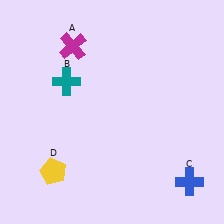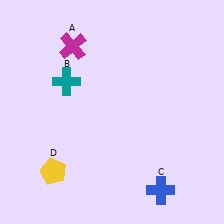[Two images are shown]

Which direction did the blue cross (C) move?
The blue cross (C) moved left.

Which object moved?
The blue cross (C) moved left.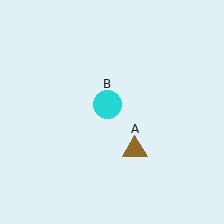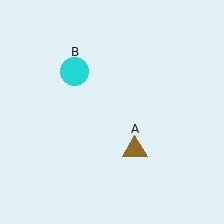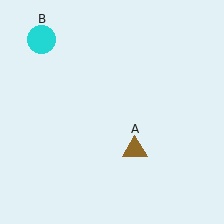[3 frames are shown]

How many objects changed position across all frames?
1 object changed position: cyan circle (object B).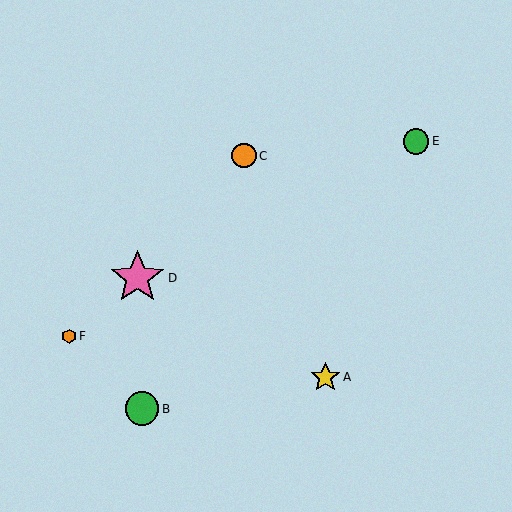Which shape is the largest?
The pink star (labeled D) is the largest.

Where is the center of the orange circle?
The center of the orange circle is at (244, 156).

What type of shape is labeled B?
Shape B is a green circle.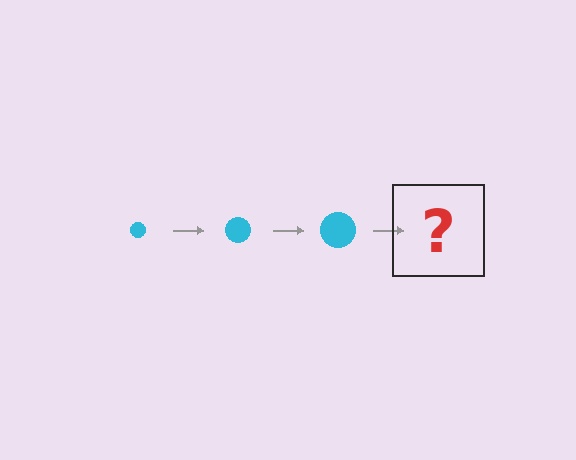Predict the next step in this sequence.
The next step is a cyan circle, larger than the previous one.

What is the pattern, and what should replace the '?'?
The pattern is that the circle gets progressively larger each step. The '?' should be a cyan circle, larger than the previous one.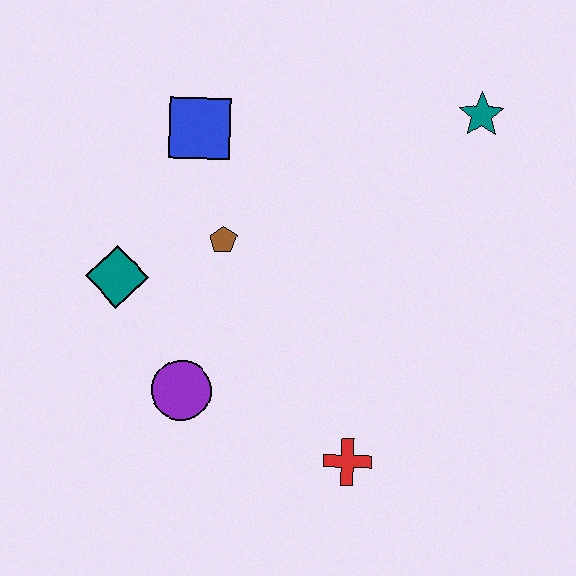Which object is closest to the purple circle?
The teal diamond is closest to the purple circle.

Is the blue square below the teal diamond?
No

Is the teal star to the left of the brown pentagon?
No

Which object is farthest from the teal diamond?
The teal star is farthest from the teal diamond.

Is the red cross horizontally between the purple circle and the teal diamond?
No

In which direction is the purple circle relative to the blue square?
The purple circle is below the blue square.